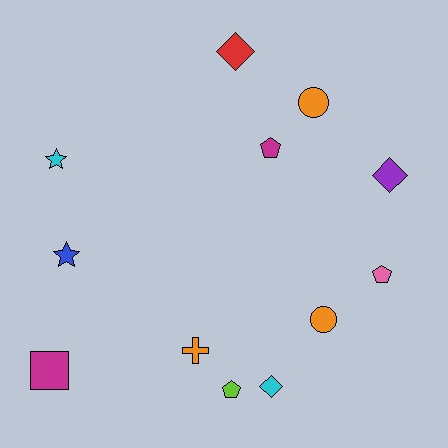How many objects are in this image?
There are 12 objects.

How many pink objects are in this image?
There is 1 pink object.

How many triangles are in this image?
There are no triangles.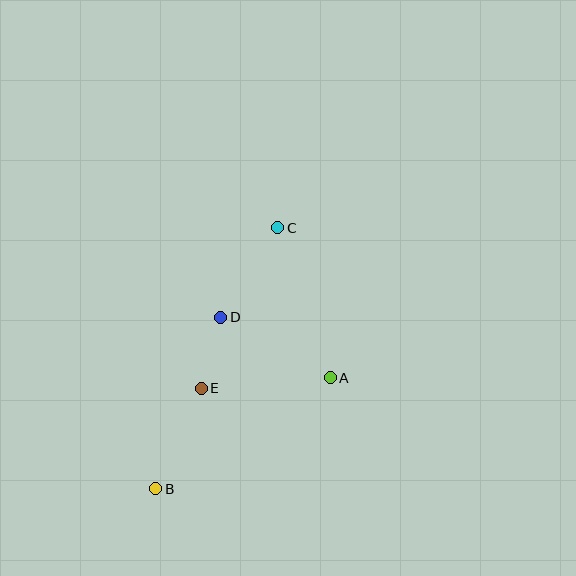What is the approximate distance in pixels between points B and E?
The distance between B and E is approximately 110 pixels.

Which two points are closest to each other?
Points D and E are closest to each other.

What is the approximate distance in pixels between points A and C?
The distance between A and C is approximately 159 pixels.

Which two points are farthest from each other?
Points B and C are farthest from each other.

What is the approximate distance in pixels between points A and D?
The distance between A and D is approximately 125 pixels.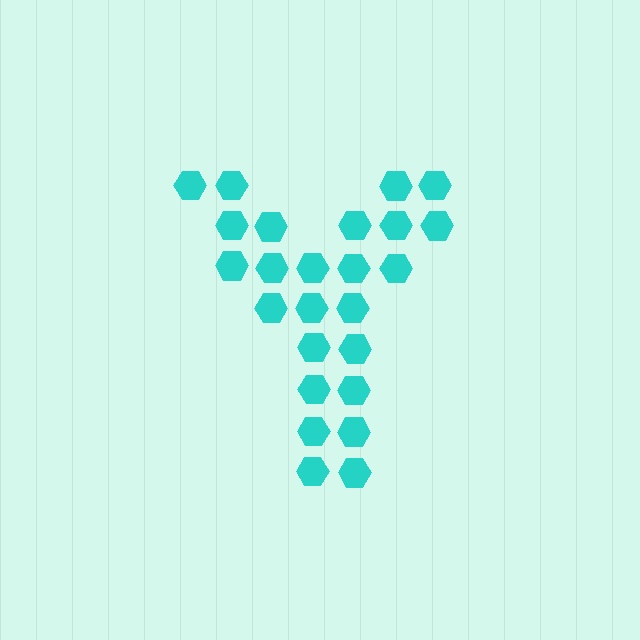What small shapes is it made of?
It is made of small hexagons.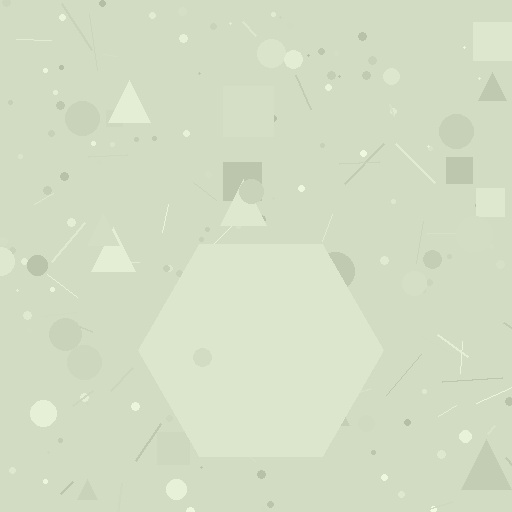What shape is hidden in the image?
A hexagon is hidden in the image.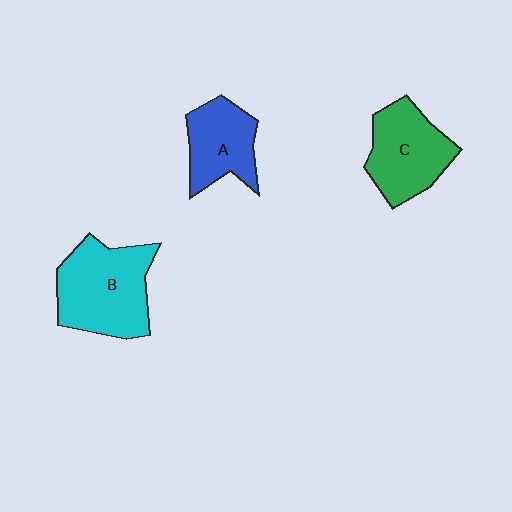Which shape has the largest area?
Shape B (cyan).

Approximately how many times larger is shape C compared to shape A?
Approximately 1.2 times.